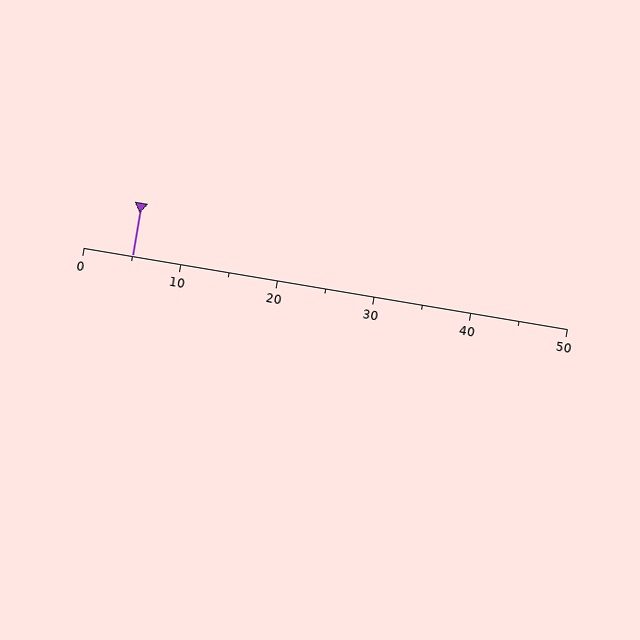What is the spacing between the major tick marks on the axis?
The major ticks are spaced 10 apart.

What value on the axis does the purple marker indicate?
The marker indicates approximately 5.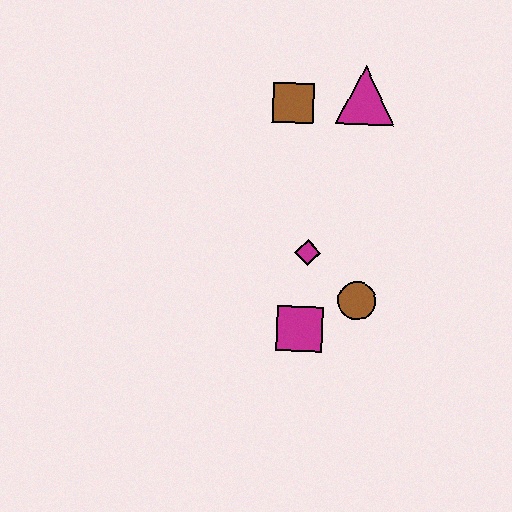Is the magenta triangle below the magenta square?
No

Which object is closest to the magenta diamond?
The brown circle is closest to the magenta diamond.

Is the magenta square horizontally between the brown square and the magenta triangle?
Yes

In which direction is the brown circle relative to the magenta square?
The brown circle is to the right of the magenta square.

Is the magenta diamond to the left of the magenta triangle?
Yes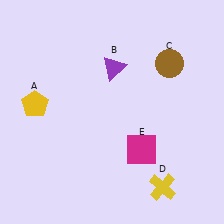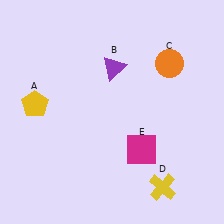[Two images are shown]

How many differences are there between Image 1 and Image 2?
There is 1 difference between the two images.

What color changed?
The circle (C) changed from brown in Image 1 to orange in Image 2.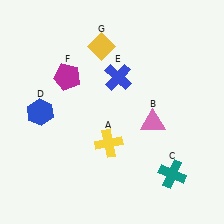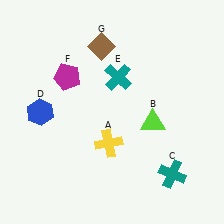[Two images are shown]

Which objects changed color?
B changed from pink to lime. E changed from blue to teal. G changed from yellow to brown.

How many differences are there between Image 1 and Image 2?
There are 3 differences between the two images.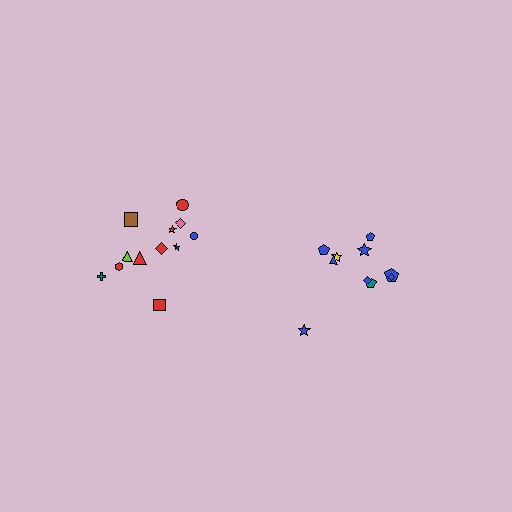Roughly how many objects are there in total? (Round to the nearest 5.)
Roughly 20 objects in total.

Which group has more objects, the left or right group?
The left group.